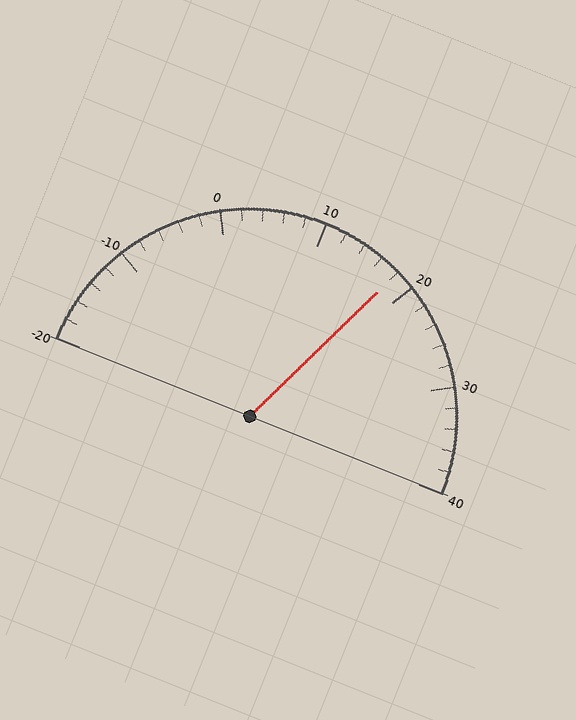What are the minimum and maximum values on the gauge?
The gauge ranges from -20 to 40.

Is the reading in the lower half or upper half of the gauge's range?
The reading is in the upper half of the range (-20 to 40).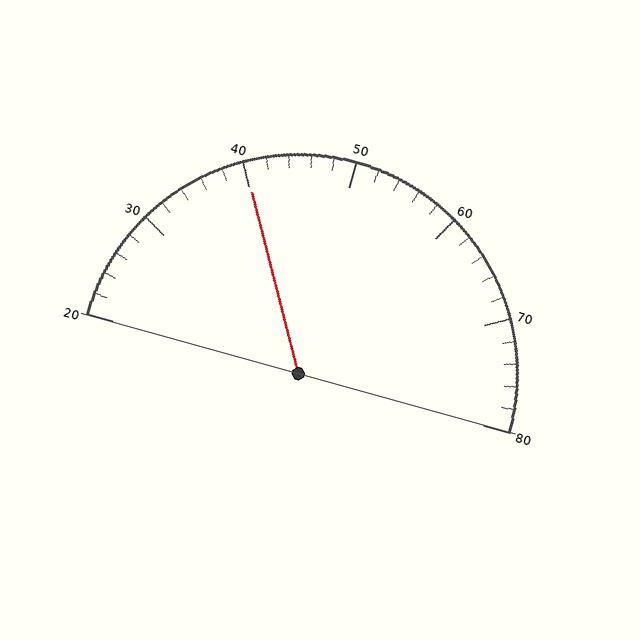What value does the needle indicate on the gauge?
The needle indicates approximately 40.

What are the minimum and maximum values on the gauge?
The gauge ranges from 20 to 80.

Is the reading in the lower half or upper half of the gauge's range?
The reading is in the lower half of the range (20 to 80).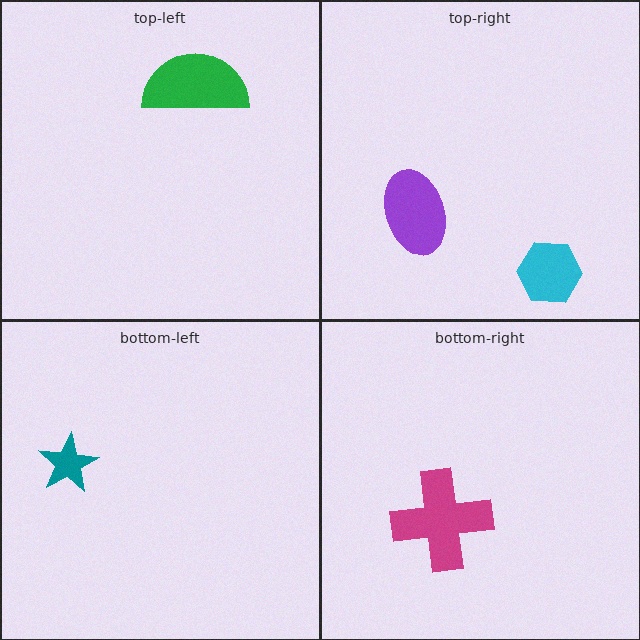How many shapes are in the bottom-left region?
1.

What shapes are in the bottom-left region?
The teal star.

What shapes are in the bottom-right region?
The magenta cross.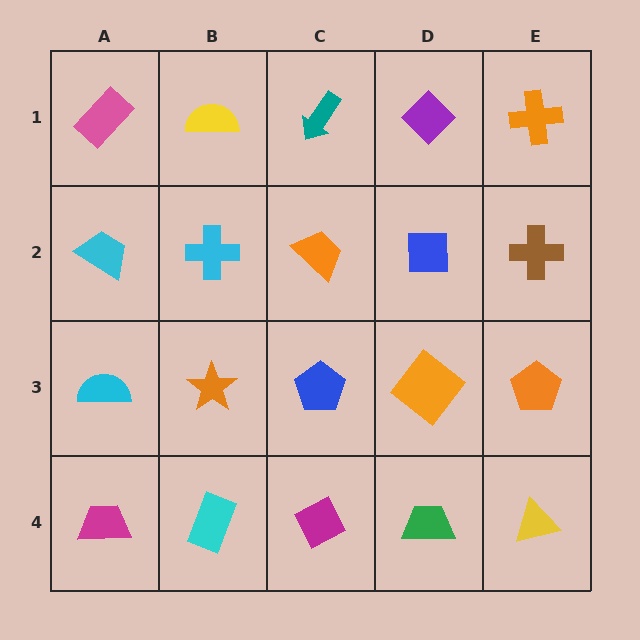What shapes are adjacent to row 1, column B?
A cyan cross (row 2, column B), a pink rectangle (row 1, column A), a teal arrow (row 1, column C).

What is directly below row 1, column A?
A cyan trapezoid.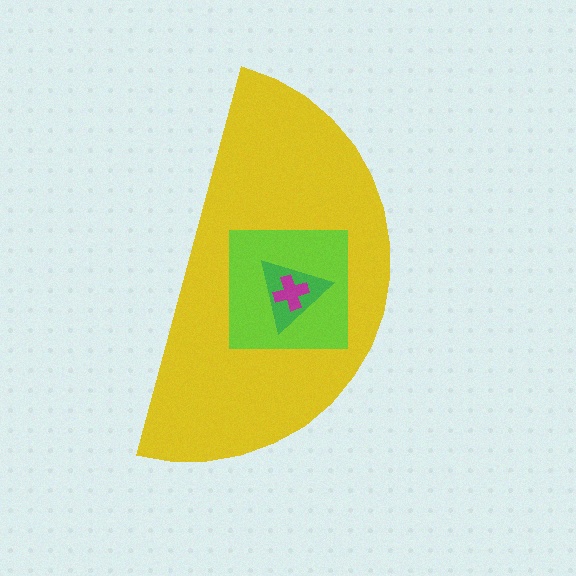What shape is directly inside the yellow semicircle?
The lime square.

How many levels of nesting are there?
4.